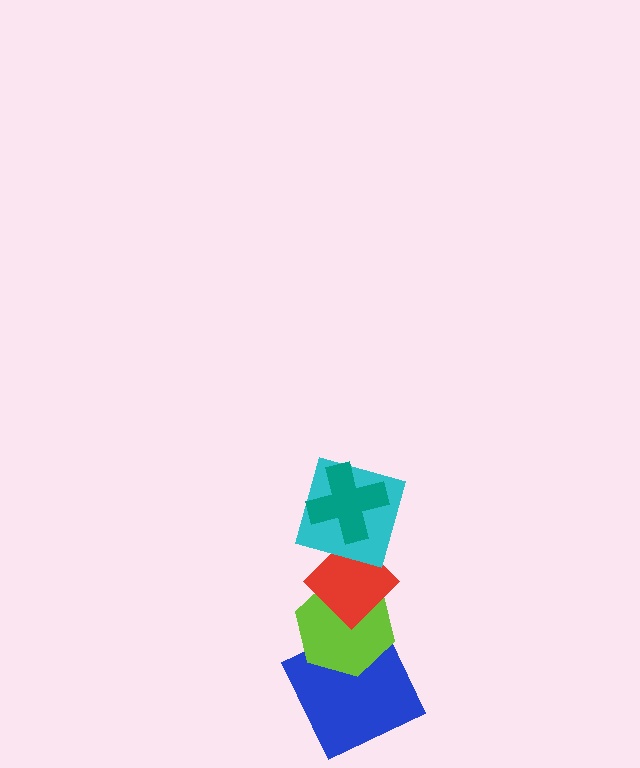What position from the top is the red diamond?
The red diamond is 3rd from the top.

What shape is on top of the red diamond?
The cyan square is on top of the red diamond.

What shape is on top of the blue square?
The lime hexagon is on top of the blue square.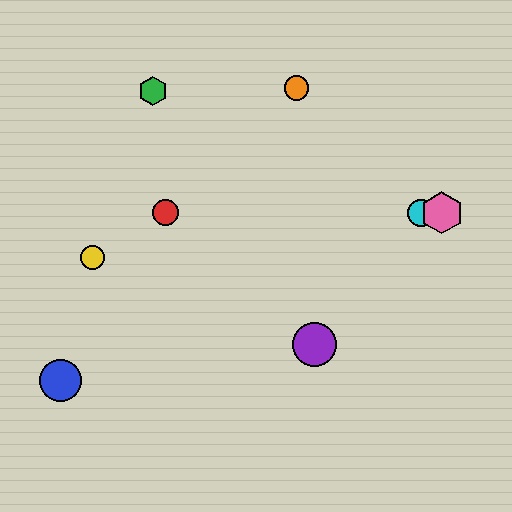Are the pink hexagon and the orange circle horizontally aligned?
No, the pink hexagon is at y≈213 and the orange circle is at y≈88.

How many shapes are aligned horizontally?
3 shapes (the red circle, the cyan circle, the pink hexagon) are aligned horizontally.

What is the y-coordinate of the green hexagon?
The green hexagon is at y≈91.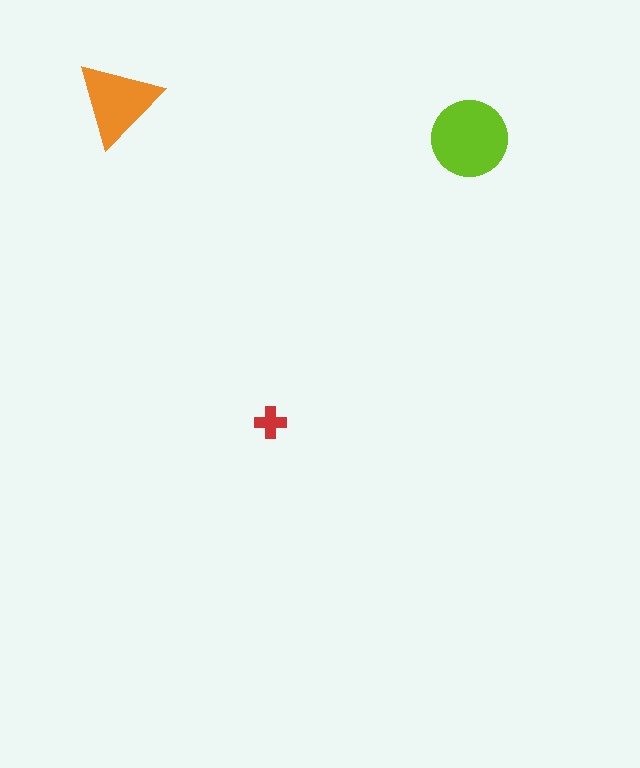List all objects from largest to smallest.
The lime circle, the orange triangle, the red cross.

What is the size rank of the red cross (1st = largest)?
3rd.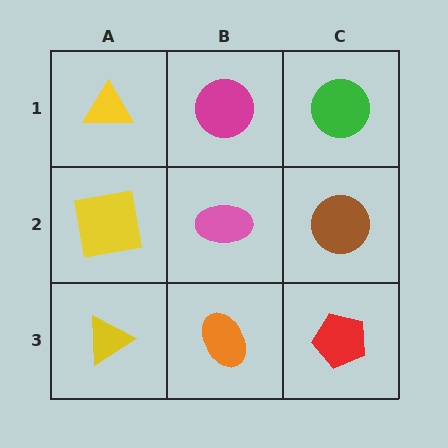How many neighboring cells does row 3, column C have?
2.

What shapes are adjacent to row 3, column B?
A pink ellipse (row 2, column B), a yellow triangle (row 3, column A), a red pentagon (row 3, column C).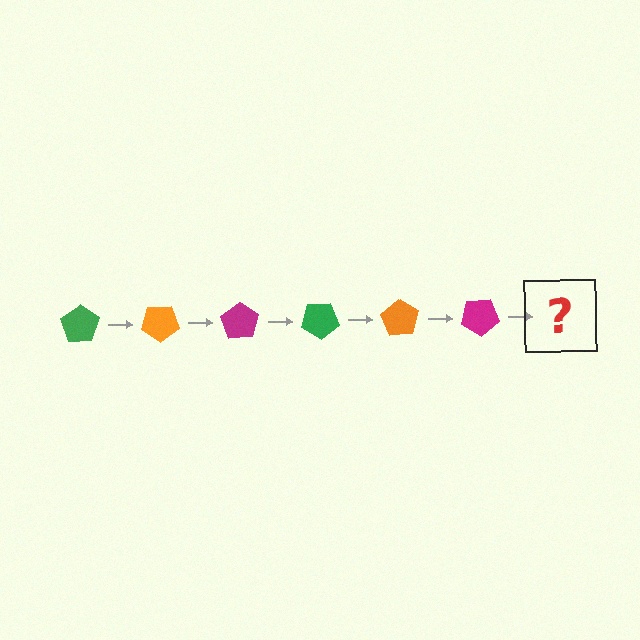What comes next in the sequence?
The next element should be a green pentagon, rotated 210 degrees from the start.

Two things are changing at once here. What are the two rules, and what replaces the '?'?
The two rules are that it rotates 35 degrees each step and the color cycles through green, orange, and magenta. The '?' should be a green pentagon, rotated 210 degrees from the start.